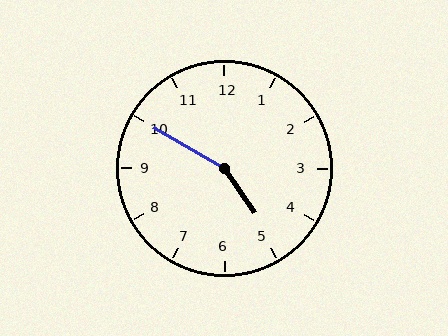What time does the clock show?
4:50.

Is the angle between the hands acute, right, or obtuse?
It is obtuse.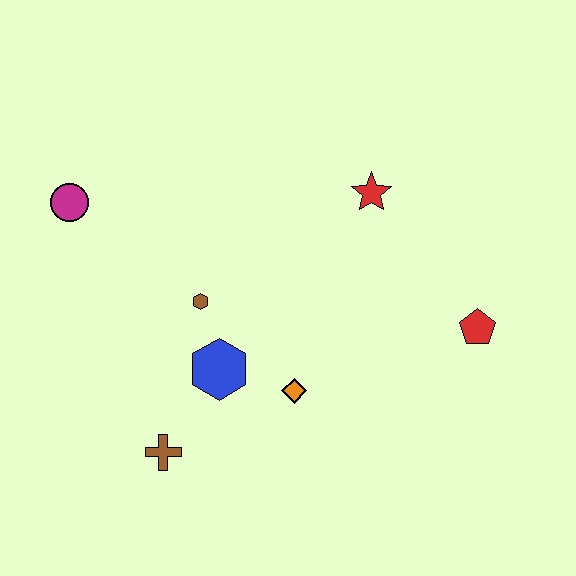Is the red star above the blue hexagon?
Yes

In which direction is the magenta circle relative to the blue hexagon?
The magenta circle is above the blue hexagon.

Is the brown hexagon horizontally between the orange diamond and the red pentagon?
No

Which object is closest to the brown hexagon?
The blue hexagon is closest to the brown hexagon.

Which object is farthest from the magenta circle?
The red pentagon is farthest from the magenta circle.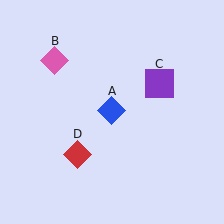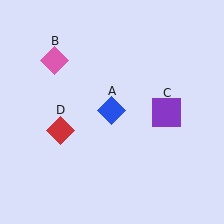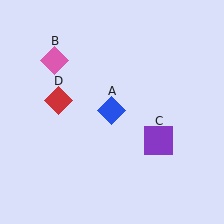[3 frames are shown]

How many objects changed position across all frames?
2 objects changed position: purple square (object C), red diamond (object D).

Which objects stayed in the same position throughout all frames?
Blue diamond (object A) and pink diamond (object B) remained stationary.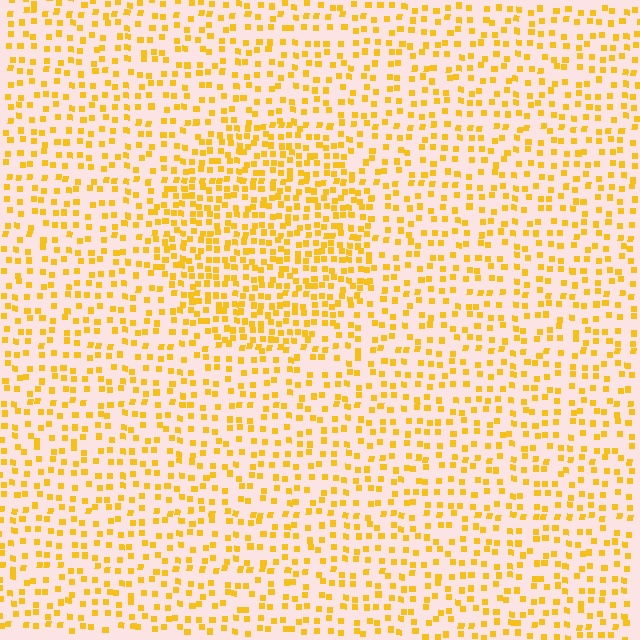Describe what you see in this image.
The image contains small yellow elements arranged at two different densities. A circle-shaped region is visible where the elements are more densely packed than the surrounding area.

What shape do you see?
I see a circle.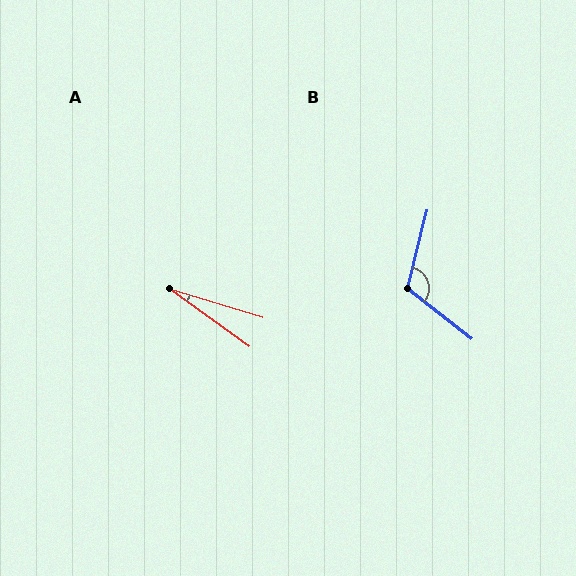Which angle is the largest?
B, at approximately 114 degrees.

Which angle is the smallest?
A, at approximately 19 degrees.